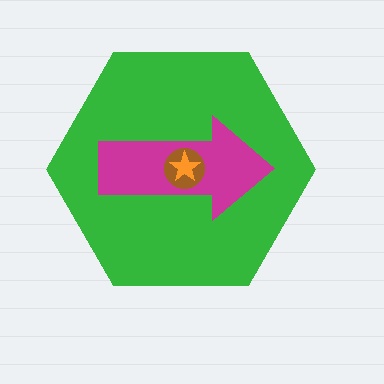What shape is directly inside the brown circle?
The orange star.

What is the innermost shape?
The orange star.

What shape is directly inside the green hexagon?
The magenta arrow.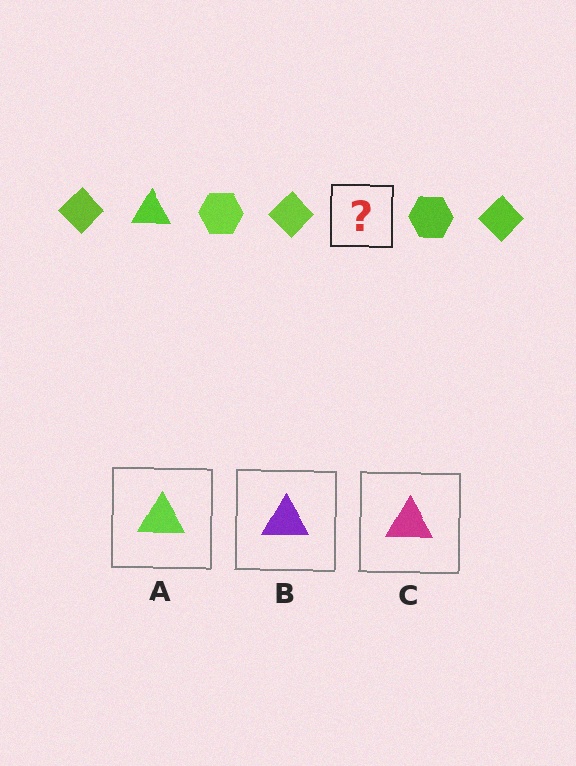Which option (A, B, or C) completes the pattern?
A.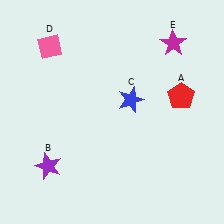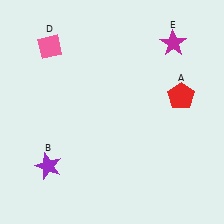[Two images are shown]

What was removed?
The blue star (C) was removed in Image 2.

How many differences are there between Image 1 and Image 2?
There is 1 difference between the two images.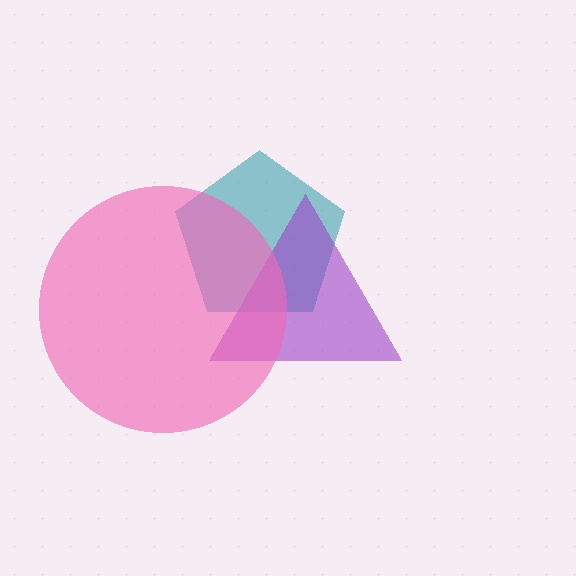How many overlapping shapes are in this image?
There are 3 overlapping shapes in the image.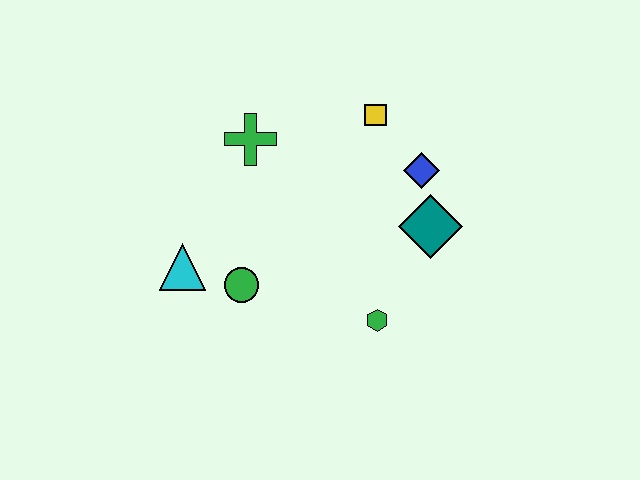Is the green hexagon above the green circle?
No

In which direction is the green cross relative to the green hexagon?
The green cross is above the green hexagon.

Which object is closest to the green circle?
The cyan triangle is closest to the green circle.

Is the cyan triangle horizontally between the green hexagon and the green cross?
No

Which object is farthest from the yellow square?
The cyan triangle is farthest from the yellow square.